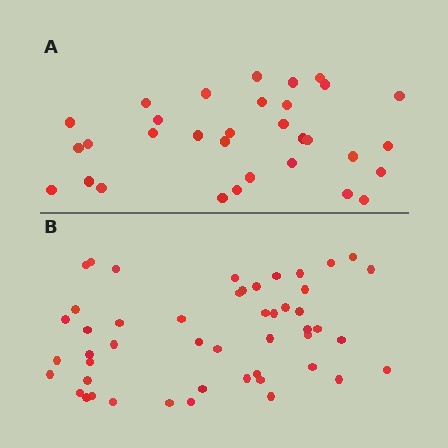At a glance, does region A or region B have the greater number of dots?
Region B (the bottom region) has more dots.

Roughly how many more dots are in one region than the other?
Region B has approximately 15 more dots than region A.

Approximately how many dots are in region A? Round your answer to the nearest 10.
About 30 dots. (The exact count is 32, which rounds to 30.)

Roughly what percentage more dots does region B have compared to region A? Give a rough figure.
About 55% more.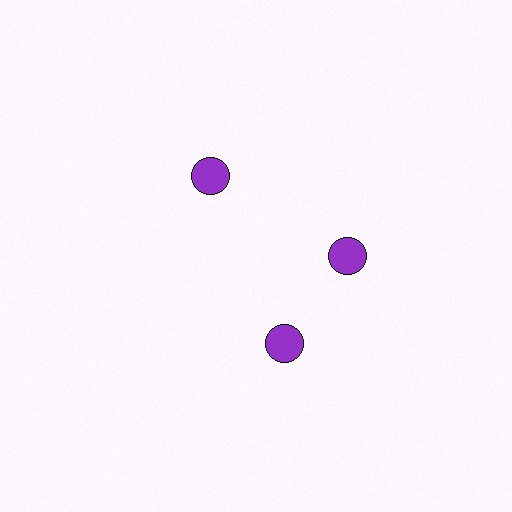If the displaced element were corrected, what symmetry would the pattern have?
It would have 3-fold rotational symmetry — the pattern would map onto itself every 120 degrees.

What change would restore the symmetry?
The symmetry would be restored by rotating it back into even spacing with its neighbors so that all 3 circles sit at equal angles and equal distance from the center.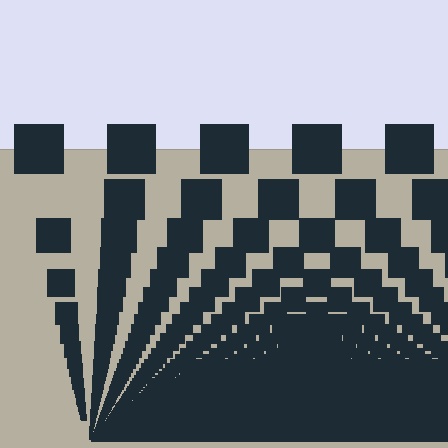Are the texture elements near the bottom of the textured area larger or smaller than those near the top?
Smaller. The gradient is inverted — elements near the bottom are smaller and denser.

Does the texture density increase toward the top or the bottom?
Density increases toward the bottom.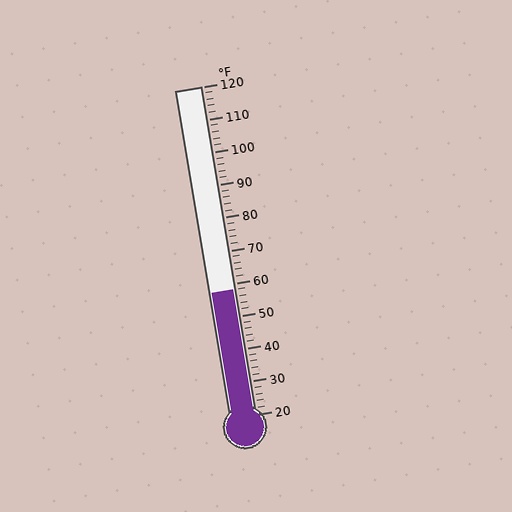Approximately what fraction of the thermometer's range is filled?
The thermometer is filled to approximately 40% of its range.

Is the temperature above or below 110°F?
The temperature is below 110°F.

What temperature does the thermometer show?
The thermometer shows approximately 58°F.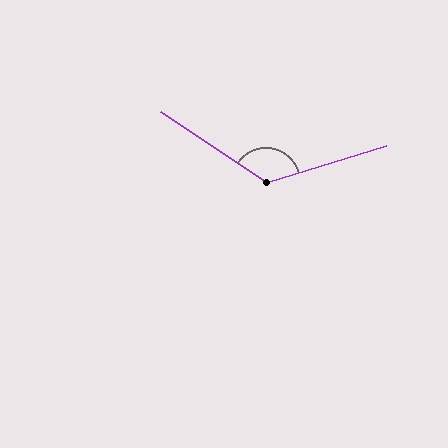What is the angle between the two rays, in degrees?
Approximately 129 degrees.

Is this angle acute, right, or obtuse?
It is obtuse.